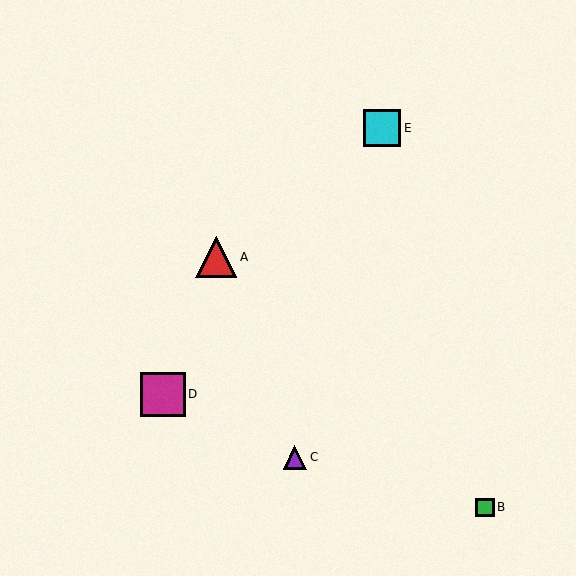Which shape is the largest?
The magenta square (labeled D) is the largest.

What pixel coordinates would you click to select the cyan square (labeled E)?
Click at (382, 128) to select the cyan square E.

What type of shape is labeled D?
Shape D is a magenta square.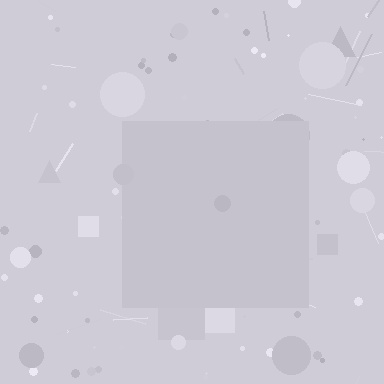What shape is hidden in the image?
A square is hidden in the image.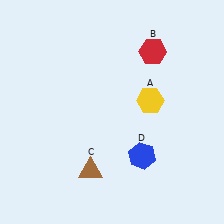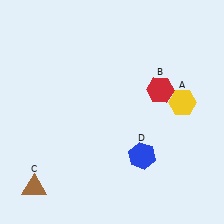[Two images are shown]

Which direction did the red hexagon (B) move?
The red hexagon (B) moved down.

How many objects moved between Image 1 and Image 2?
3 objects moved between the two images.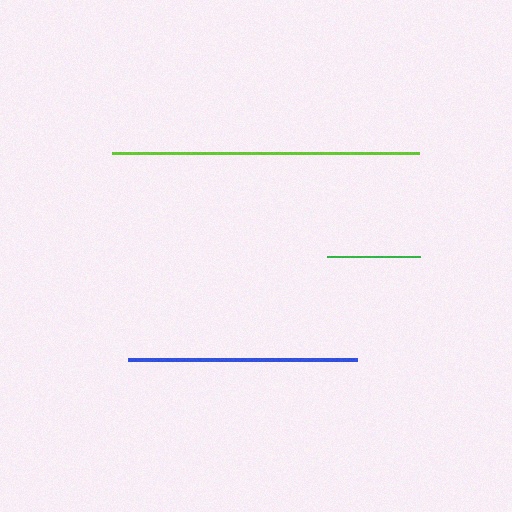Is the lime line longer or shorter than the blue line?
The lime line is longer than the blue line.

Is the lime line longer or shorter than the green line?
The lime line is longer than the green line.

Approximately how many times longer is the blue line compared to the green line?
The blue line is approximately 2.5 times the length of the green line.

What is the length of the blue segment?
The blue segment is approximately 229 pixels long.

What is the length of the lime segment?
The lime segment is approximately 307 pixels long.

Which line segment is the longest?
The lime line is the longest at approximately 307 pixels.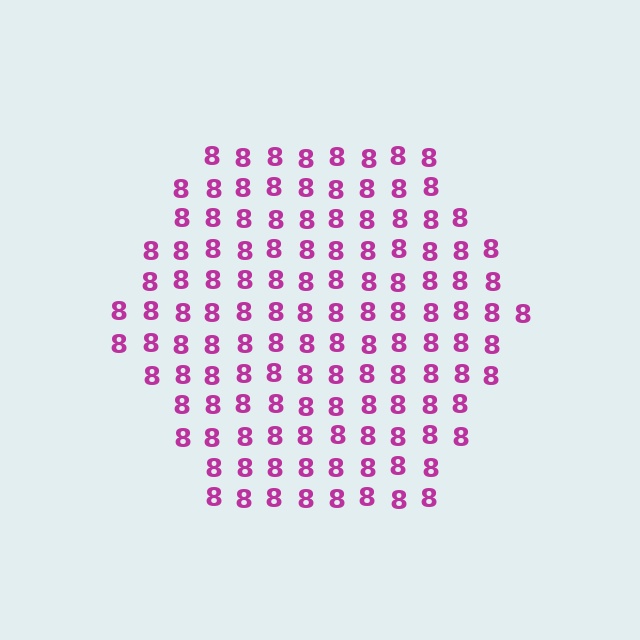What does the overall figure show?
The overall figure shows a hexagon.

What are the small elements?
The small elements are digit 8's.